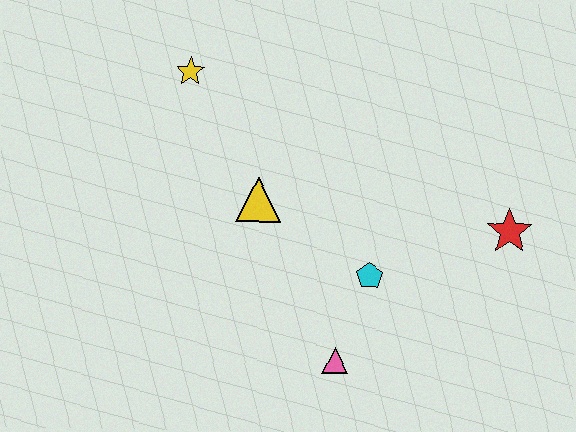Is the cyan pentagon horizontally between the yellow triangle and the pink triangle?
No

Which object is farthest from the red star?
The yellow star is farthest from the red star.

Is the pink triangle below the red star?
Yes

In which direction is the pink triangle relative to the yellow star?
The pink triangle is below the yellow star.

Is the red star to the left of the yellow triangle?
No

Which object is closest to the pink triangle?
The cyan pentagon is closest to the pink triangle.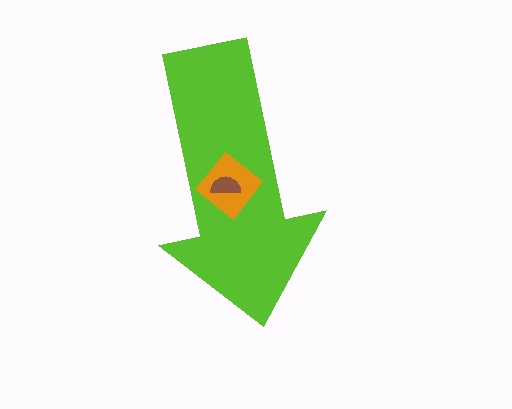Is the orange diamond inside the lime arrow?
Yes.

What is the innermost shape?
The brown semicircle.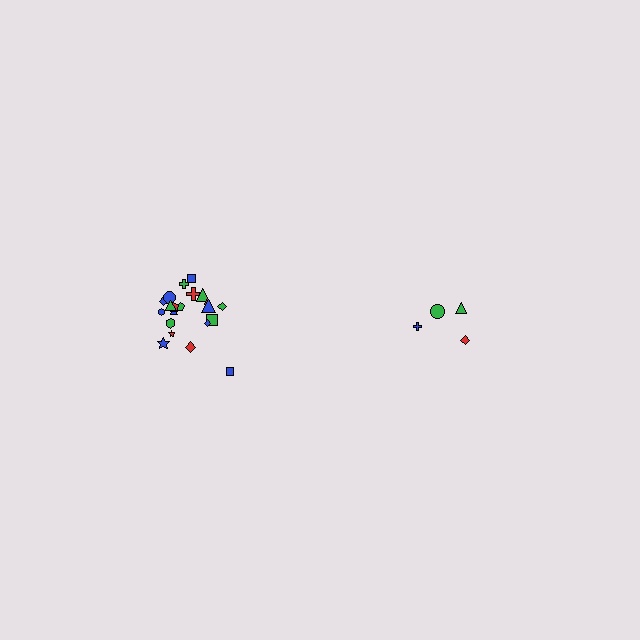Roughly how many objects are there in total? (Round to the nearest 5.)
Roughly 25 objects in total.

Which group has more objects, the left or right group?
The left group.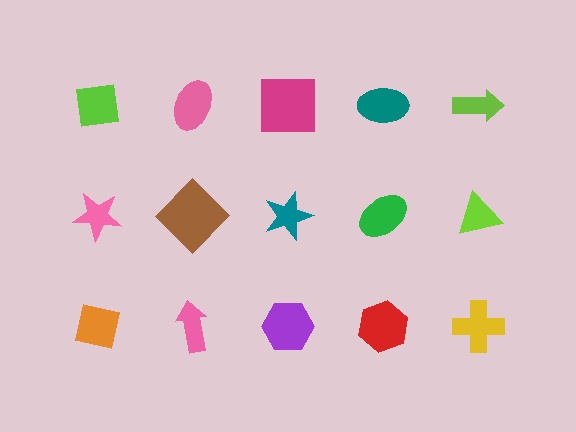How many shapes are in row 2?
5 shapes.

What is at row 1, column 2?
A pink ellipse.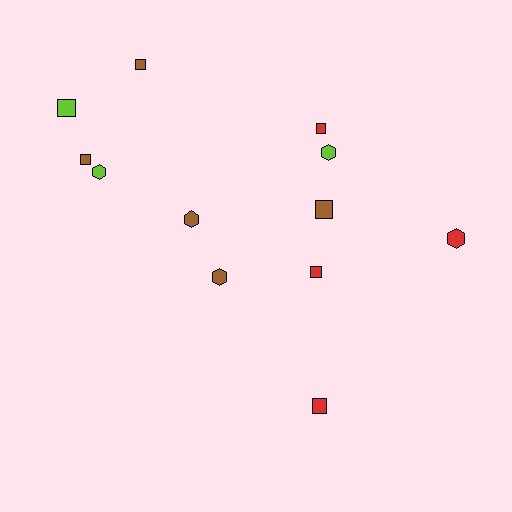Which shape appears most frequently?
Square, with 7 objects.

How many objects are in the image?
There are 12 objects.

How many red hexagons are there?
There is 1 red hexagon.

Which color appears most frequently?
Brown, with 5 objects.